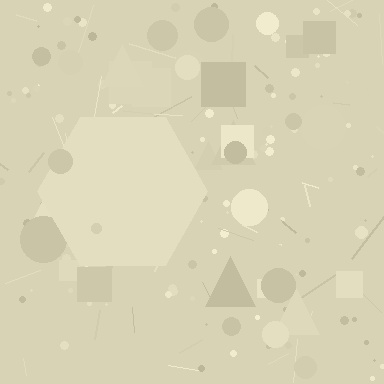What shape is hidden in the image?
A hexagon is hidden in the image.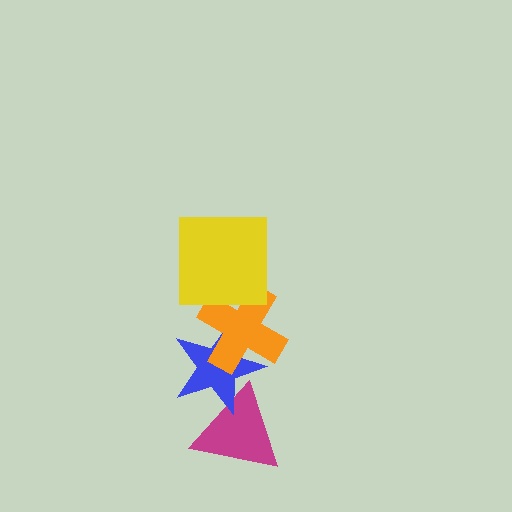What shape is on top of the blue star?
The orange cross is on top of the blue star.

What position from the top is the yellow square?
The yellow square is 1st from the top.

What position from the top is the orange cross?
The orange cross is 2nd from the top.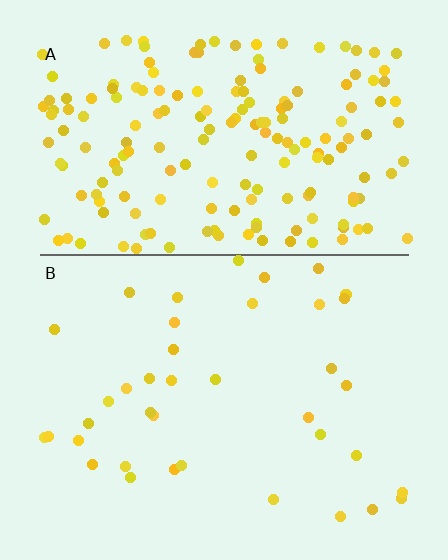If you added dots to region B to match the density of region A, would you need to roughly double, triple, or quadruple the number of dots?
Approximately quadruple.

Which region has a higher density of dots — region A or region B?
A (the top).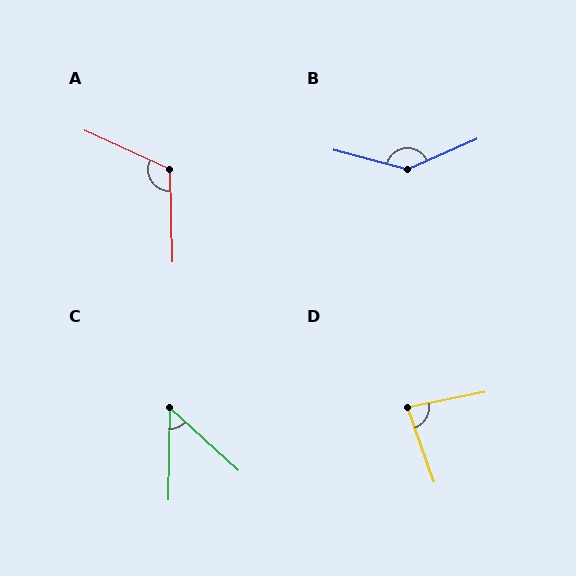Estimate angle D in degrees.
Approximately 82 degrees.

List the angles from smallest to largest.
C (49°), D (82°), A (116°), B (142°).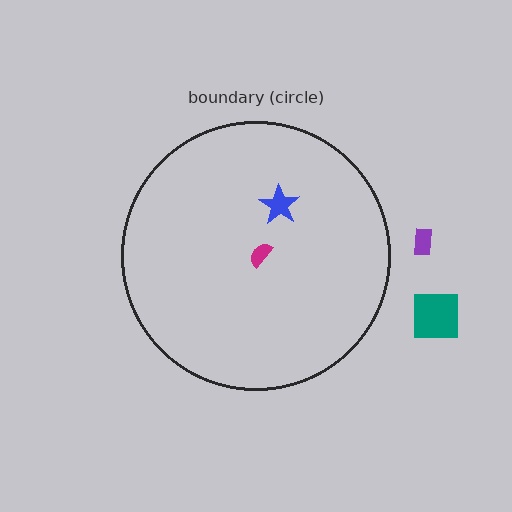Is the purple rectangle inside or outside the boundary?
Outside.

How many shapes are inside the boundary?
2 inside, 2 outside.